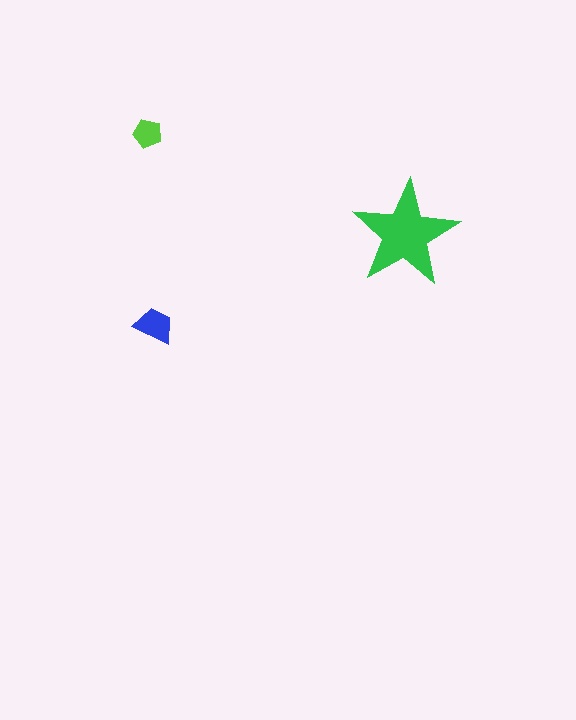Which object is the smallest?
The lime pentagon.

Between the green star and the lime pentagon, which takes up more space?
The green star.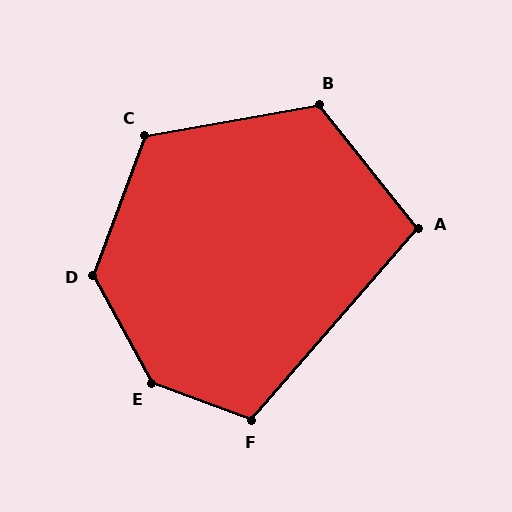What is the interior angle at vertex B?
Approximately 118 degrees (obtuse).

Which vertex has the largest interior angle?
E, at approximately 139 degrees.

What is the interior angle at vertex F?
Approximately 110 degrees (obtuse).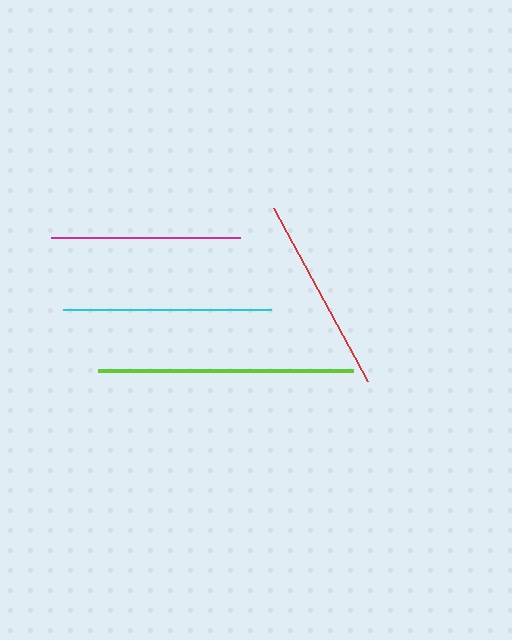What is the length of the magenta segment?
The magenta segment is approximately 189 pixels long.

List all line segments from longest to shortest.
From longest to shortest: lime, cyan, red, magenta.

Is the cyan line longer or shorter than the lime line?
The lime line is longer than the cyan line.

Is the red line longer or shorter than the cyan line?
The cyan line is longer than the red line.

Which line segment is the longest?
The lime line is the longest at approximately 255 pixels.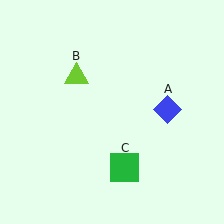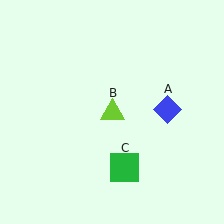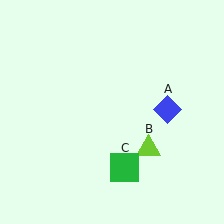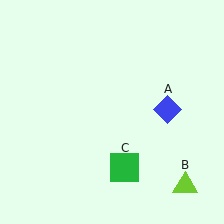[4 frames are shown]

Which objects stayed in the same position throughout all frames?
Blue diamond (object A) and green square (object C) remained stationary.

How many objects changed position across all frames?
1 object changed position: lime triangle (object B).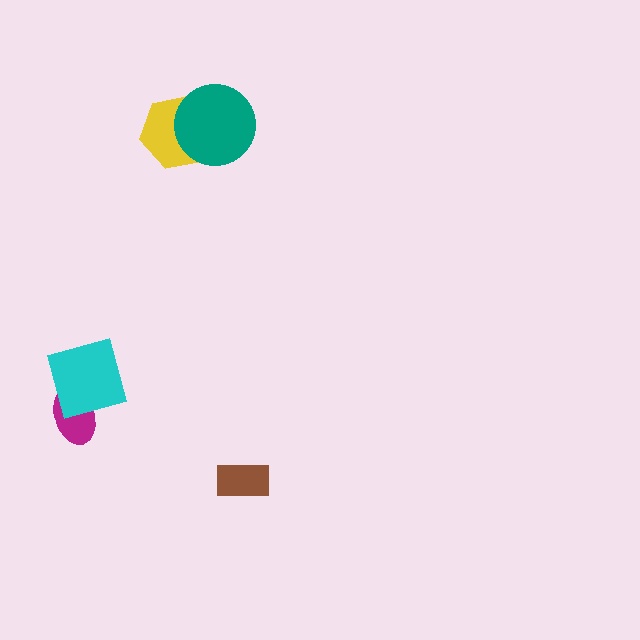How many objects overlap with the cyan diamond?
1 object overlaps with the cyan diamond.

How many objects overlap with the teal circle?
1 object overlaps with the teal circle.